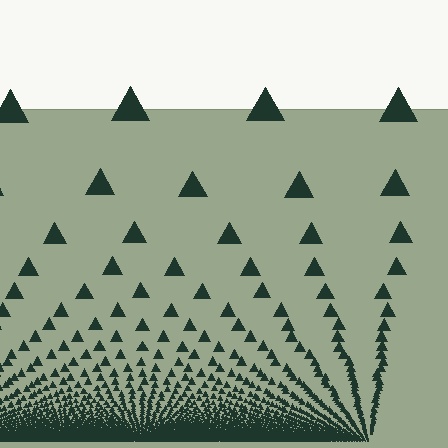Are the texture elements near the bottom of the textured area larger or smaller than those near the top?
Smaller. The gradient is inverted — elements near the bottom are smaller and denser.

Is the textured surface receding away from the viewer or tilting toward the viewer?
The surface appears to tilt toward the viewer. Texture elements get larger and sparser toward the top.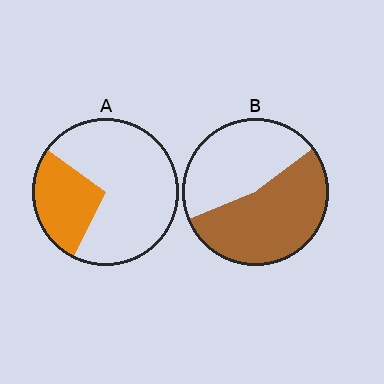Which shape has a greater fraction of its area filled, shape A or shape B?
Shape B.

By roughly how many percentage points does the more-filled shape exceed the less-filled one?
By roughly 25 percentage points (B over A).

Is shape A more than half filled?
No.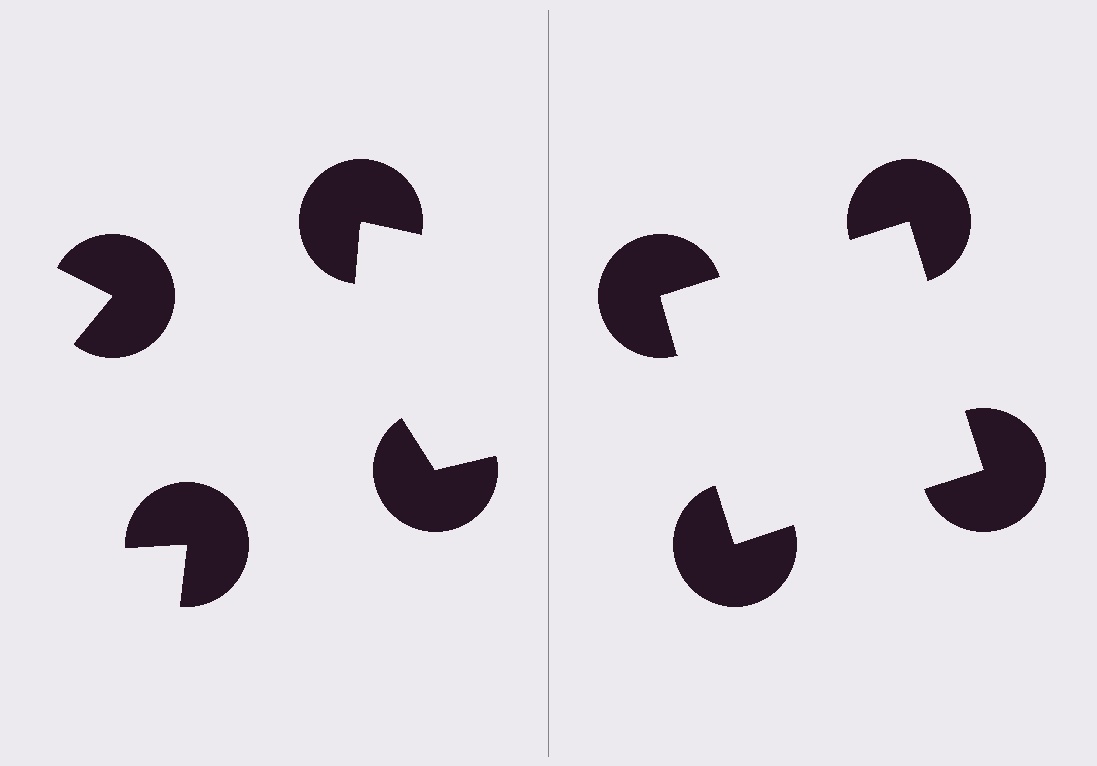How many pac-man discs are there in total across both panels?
8 — 4 on each side.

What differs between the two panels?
The pac-man discs are positioned identically on both sides; only the wedge orientations differ. On the right they align to a square; on the left they are misaligned.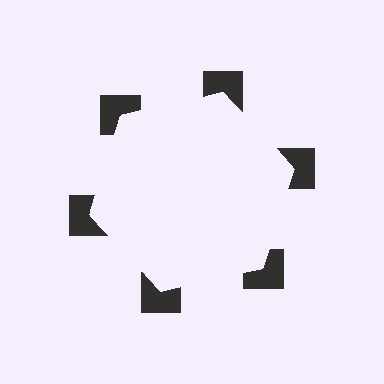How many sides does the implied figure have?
6 sides.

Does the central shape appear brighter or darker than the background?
It typically appears slightly brighter than the background, even though no actual brightness change is drawn.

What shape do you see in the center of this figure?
An illusory hexagon — its edges are inferred from the aligned wedge cuts in the notched squares, not physically drawn.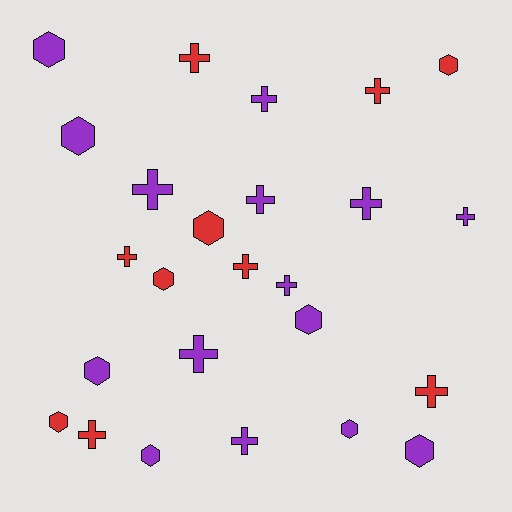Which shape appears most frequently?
Cross, with 14 objects.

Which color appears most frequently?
Purple, with 15 objects.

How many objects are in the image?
There are 25 objects.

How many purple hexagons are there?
There are 7 purple hexagons.